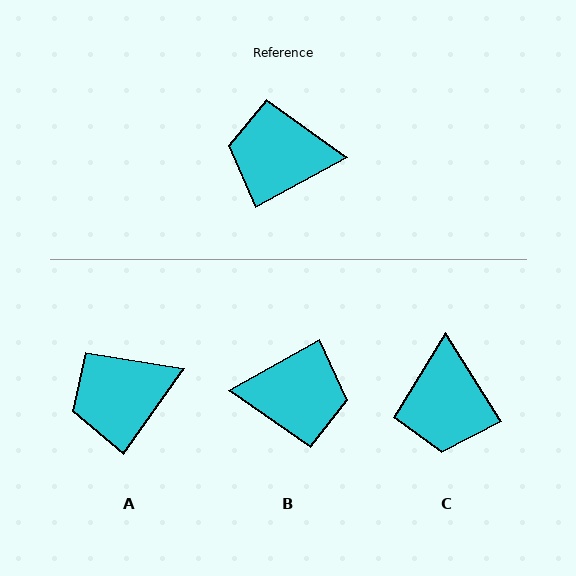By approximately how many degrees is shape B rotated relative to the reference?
Approximately 179 degrees clockwise.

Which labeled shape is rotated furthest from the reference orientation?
B, about 179 degrees away.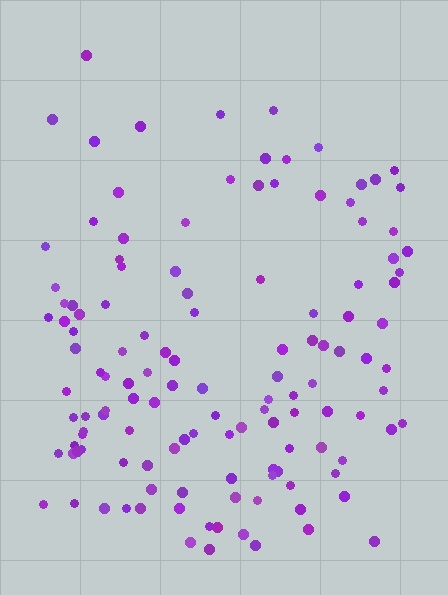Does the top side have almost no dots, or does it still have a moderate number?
Still a moderate number, just noticeably fewer than the bottom.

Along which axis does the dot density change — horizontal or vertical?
Vertical.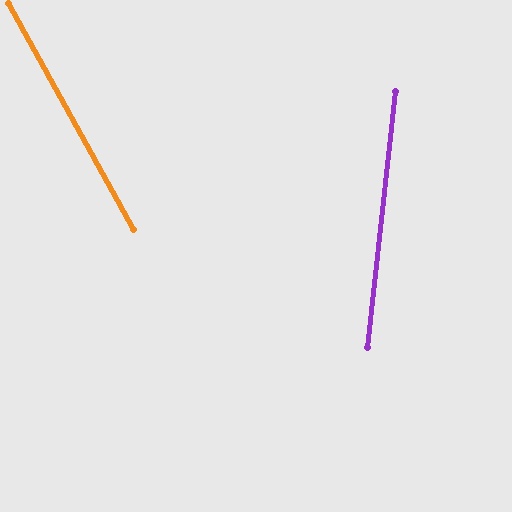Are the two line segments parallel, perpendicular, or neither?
Neither parallel nor perpendicular — they differ by about 35°.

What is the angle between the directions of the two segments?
Approximately 35 degrees.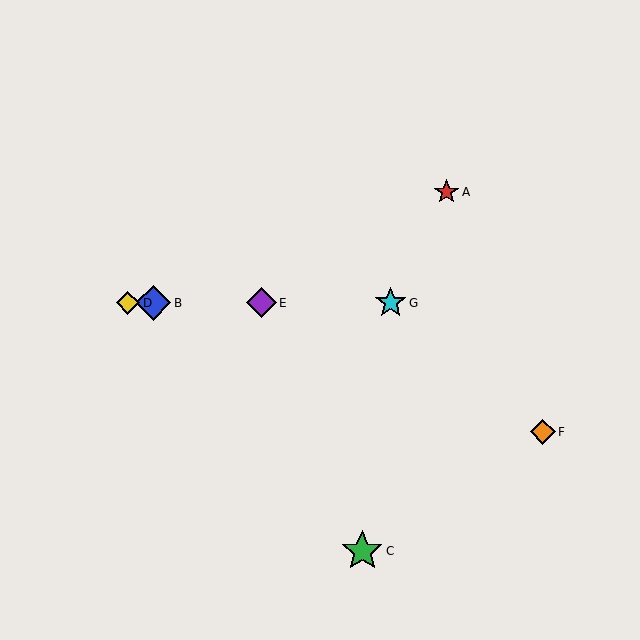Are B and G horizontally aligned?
Yes, both are at y≈303.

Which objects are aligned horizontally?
Objects B, D, E, G are aligned horizontally.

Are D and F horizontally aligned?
No, D is at y≈303 and F is at y≈432.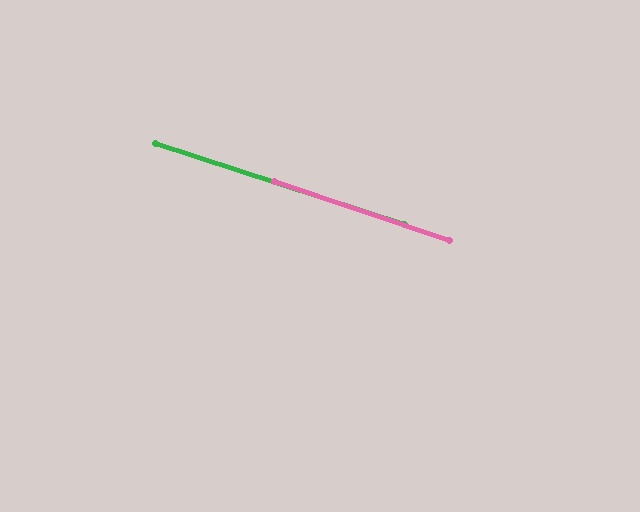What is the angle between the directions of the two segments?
Approximately 0 degrees.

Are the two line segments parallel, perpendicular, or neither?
Parallel — their directions differ by only 0.4°.